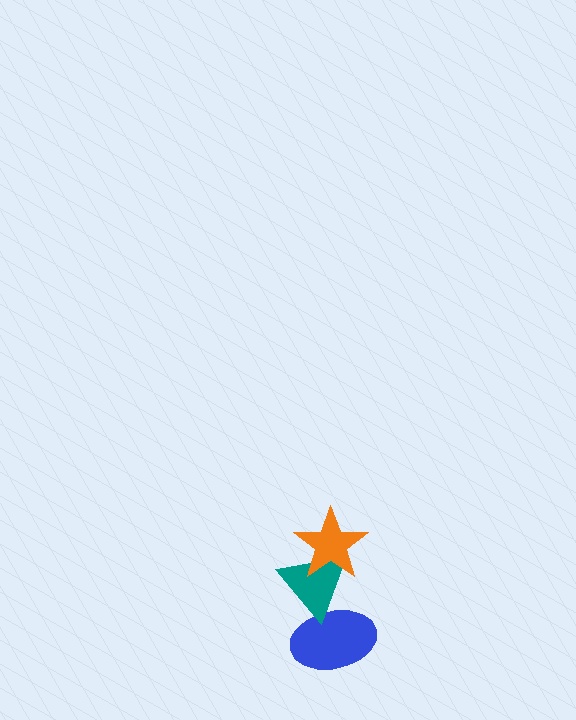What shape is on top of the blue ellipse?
The teal triangle is on top of the blue ellipse.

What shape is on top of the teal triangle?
The orange star is on top of the teal triangle.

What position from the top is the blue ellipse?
The blue ellipse is 3rd from the top.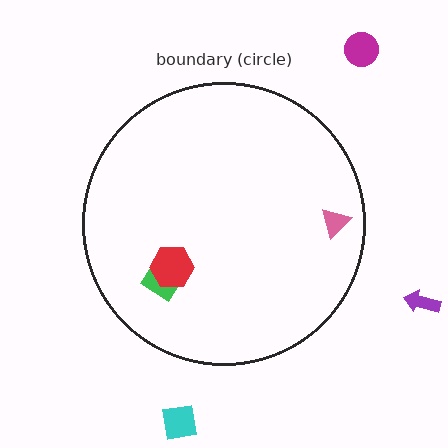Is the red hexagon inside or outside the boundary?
Inside.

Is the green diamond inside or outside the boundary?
Inside.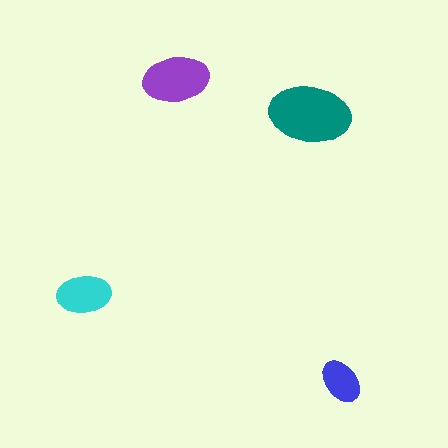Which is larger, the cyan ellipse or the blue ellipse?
The cyan one.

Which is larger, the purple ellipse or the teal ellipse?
The teal one.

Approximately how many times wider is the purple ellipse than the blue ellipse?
About 1.5 times wider.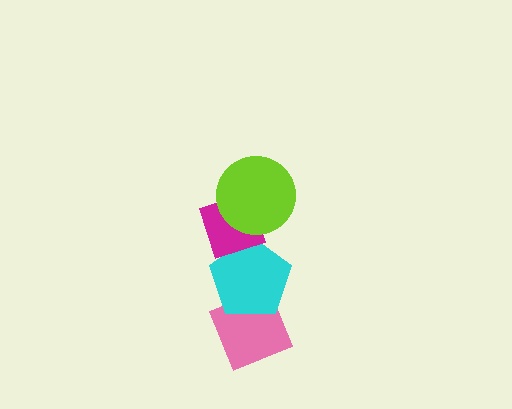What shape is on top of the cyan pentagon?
The magenta diamond is on top of the cyan pentagon.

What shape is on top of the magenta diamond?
The lime circle is on top of the magenta diamond.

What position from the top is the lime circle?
The lime circle is 1st from the top.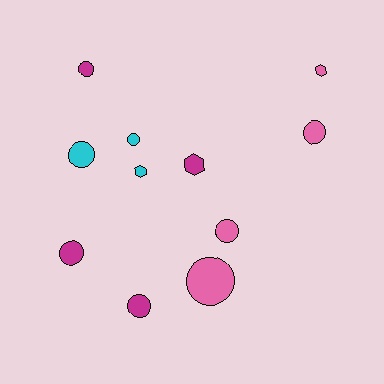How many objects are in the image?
There are 11 objects.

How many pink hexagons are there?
There is 1 pink hexagon.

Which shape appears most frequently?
Circle, with 8 objects.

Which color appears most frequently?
Magenta, with 4 objects.